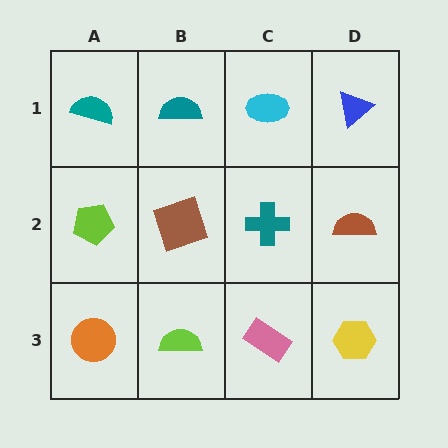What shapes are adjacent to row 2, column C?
A cyan ellipse (row 1, column C), a pink rectangle (row 3, column C), a brown square (row 2, column B), a brown semicircle (row 2, column D).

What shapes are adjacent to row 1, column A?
A lime pentagon (row 2, column A), a teal semicircle (row 1, column B).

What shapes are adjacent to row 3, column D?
A brown semicircle (row 2, column D), a pink rectangle (row 3, column C).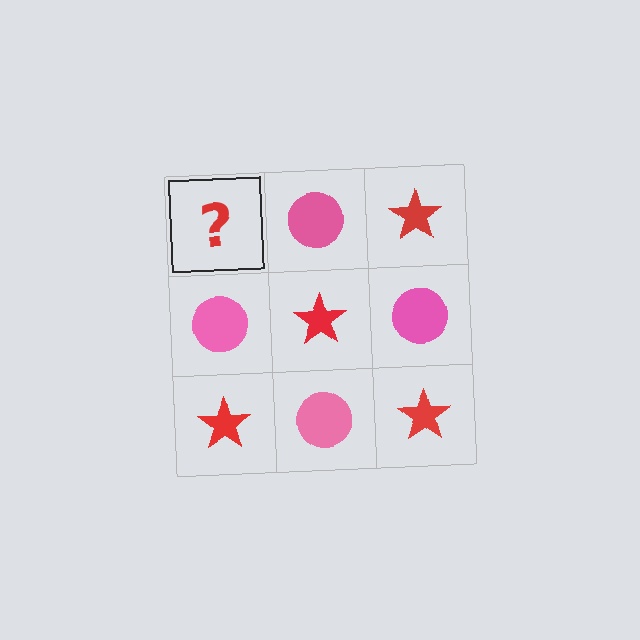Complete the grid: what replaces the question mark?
The question mark should be replaced with a red star.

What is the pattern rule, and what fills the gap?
The rule is that it alternates red star and pink circle in a checkerboard pattern. The gap should be filled with a red star.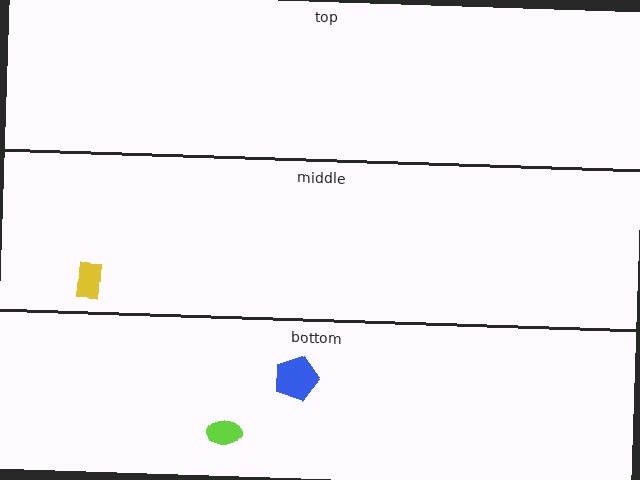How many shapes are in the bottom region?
2.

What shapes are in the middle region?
The yellow rectangle.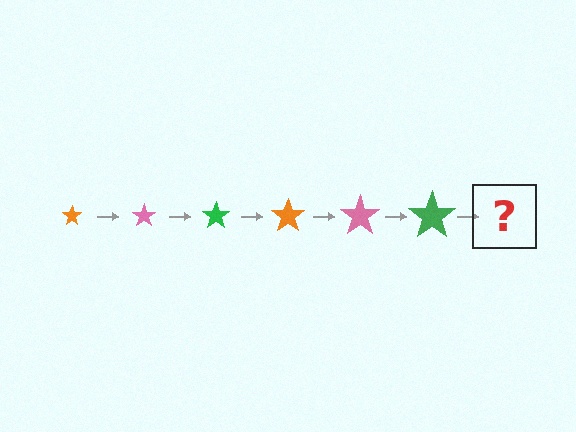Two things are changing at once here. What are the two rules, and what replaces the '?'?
The two rules are that the star grows larger each step and the color cycles through orange, pink, and green. The '?' should be an orange star, larger than the previous one.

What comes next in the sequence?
The next element should be an orange star, larger than the previous one.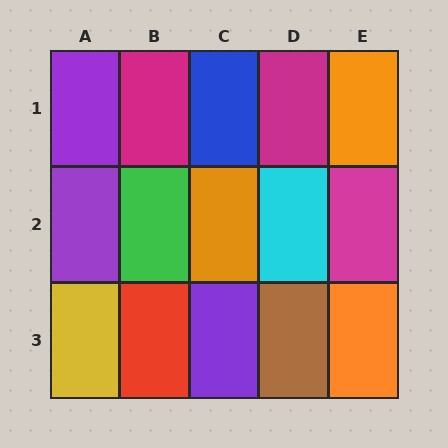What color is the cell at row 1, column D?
Magenta.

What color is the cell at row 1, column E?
Orange.